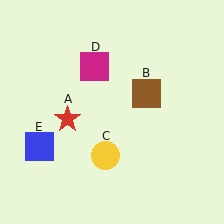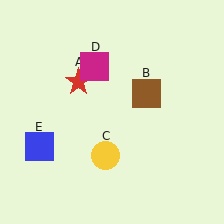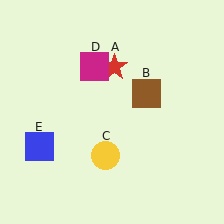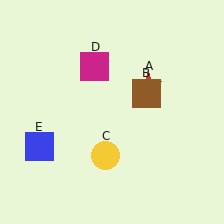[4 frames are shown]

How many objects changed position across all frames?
1 object changed position: red star (object A).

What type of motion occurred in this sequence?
The red star (object A) rotated clockwise around the center of the scene.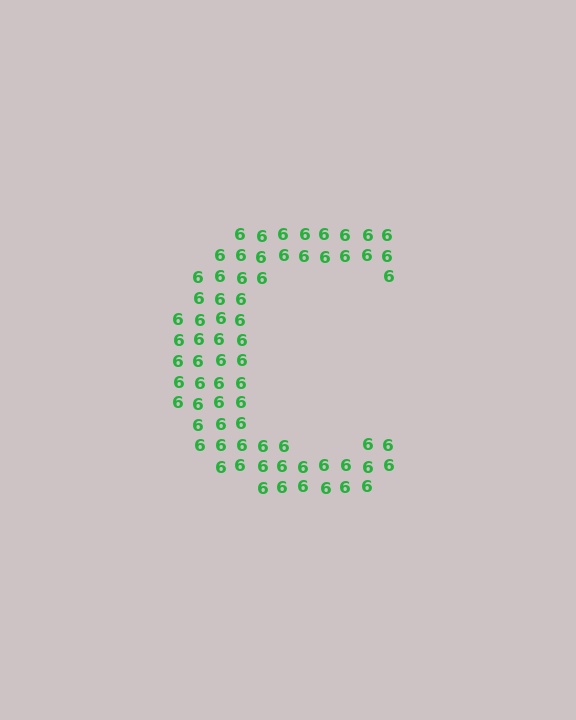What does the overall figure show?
The overall figure shows the letter C.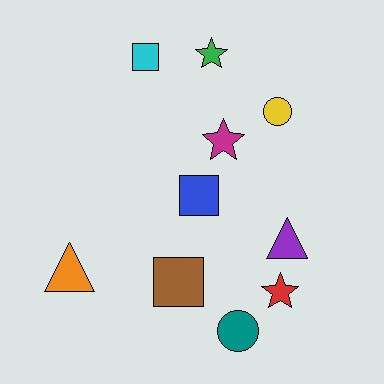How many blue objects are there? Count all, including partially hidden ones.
There is 1 blue object.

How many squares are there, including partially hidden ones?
There are 3 squares.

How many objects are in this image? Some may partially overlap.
There are 10 objects.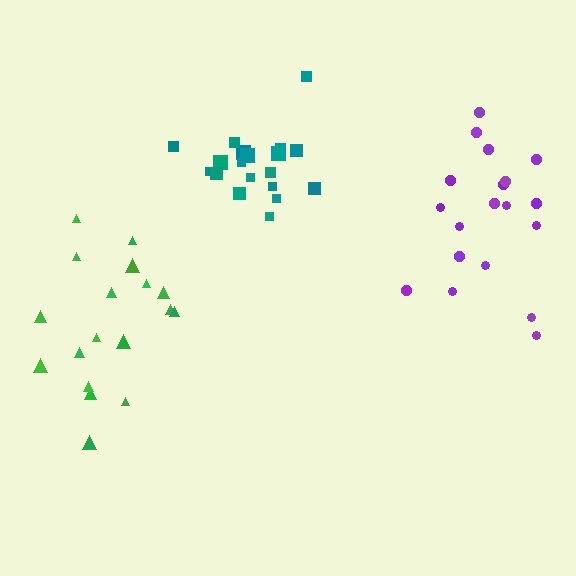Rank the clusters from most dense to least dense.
teal, purple, green.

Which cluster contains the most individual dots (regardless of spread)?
Teal (19).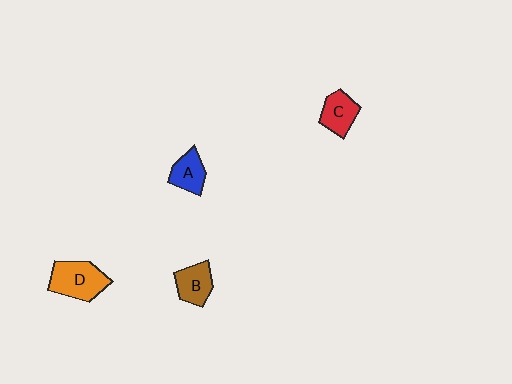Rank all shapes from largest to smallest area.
From largest to smallest: D (orange), B (brown), C (red), A (blue).